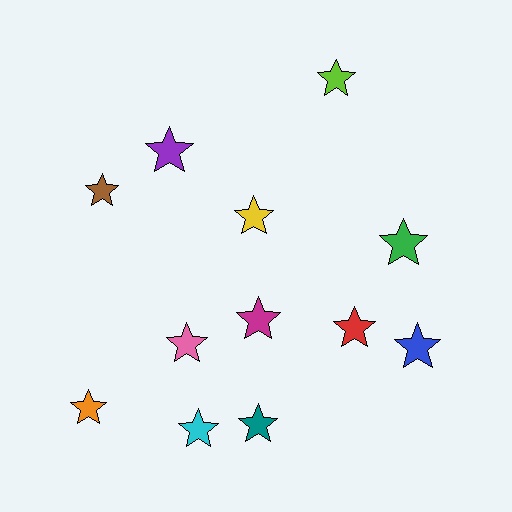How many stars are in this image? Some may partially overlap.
There are 12 stars.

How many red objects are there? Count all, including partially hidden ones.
There is 1 red object.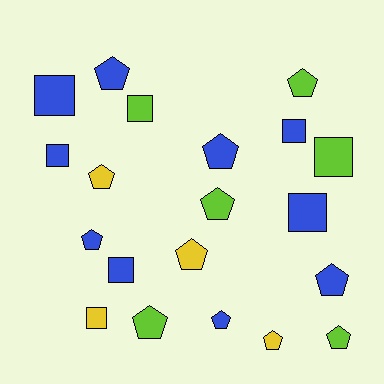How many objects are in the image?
There are 20 objects.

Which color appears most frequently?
Blue, with 10 objects.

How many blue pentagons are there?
There are 5 blue pentagons.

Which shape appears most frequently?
Pentagon, with 12 objects.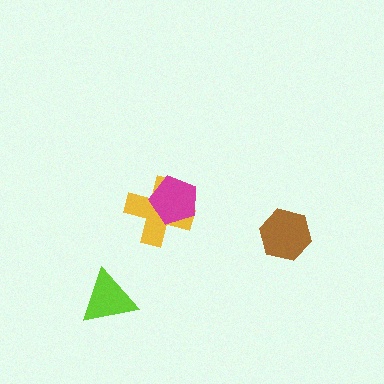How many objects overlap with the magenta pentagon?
1 object overlaps with the magenta pentagon.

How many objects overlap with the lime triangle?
0 objects overlap with the lime triangle.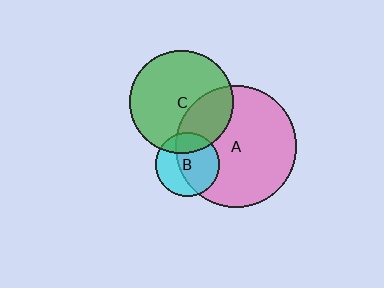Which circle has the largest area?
Circle A (pink).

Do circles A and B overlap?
Yes.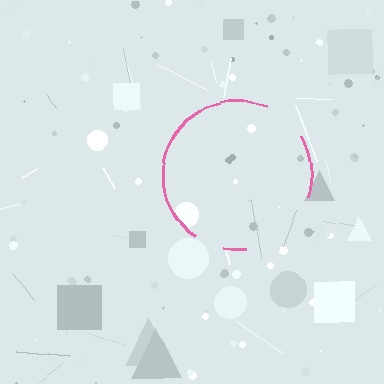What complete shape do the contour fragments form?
The contour fragments form a circle.